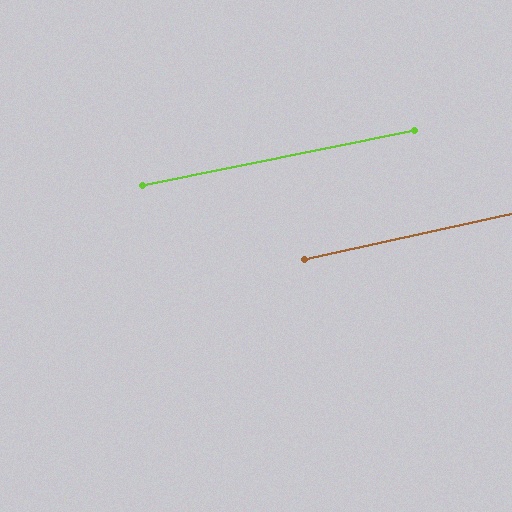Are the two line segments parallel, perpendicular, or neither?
Parallel — their directions differ by only 0.8°.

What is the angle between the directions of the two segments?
Approximately 1 degree.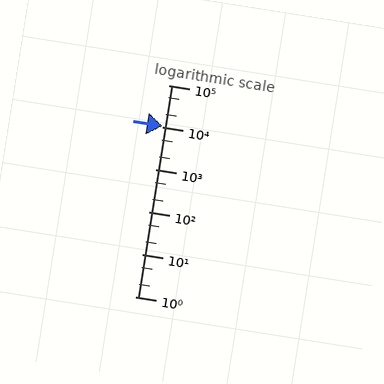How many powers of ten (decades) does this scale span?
The scale spans 5 decades, from 1 to 100000.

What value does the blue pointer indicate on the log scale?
The pointer indicates approximately 11000.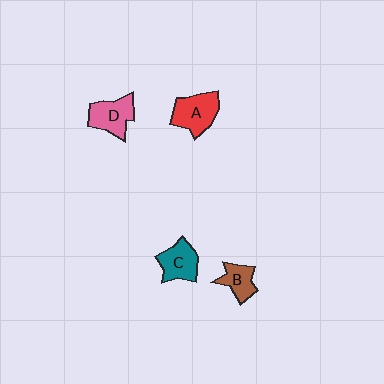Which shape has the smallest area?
Shape B (brown).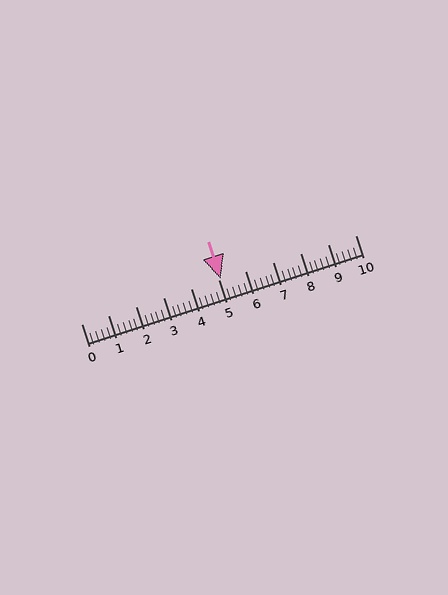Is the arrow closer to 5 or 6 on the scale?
The arrow is closer to 5.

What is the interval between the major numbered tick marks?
The major tick marks are spaced 1 units apart.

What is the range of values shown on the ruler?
The ruler shows values from 0 to 10.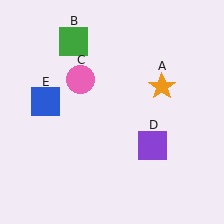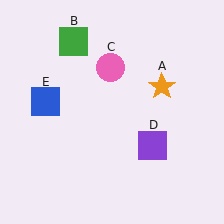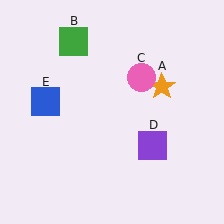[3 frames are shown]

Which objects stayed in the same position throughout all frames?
Orange star (object A) and green square (object B) and purple square (object D) and blue square (object E) remained stationary.